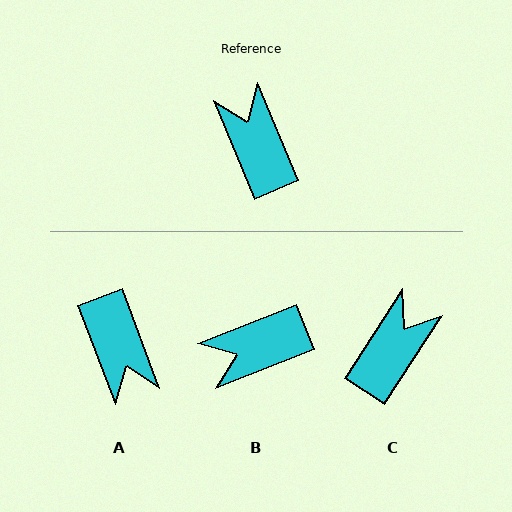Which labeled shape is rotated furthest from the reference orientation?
A, about 178 degrees away.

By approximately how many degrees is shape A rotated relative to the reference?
Approximately 178 degrees counter-clockwise.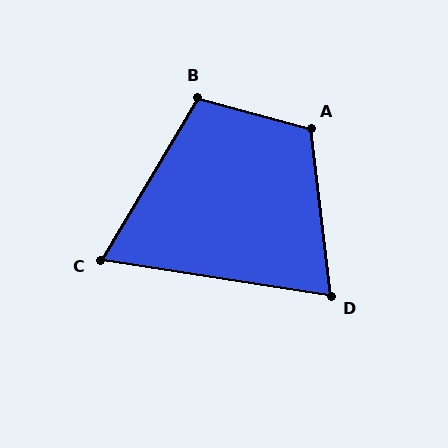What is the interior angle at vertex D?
Approximately 74 degrees (acute).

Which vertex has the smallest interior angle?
C, at approximately 68 degrees.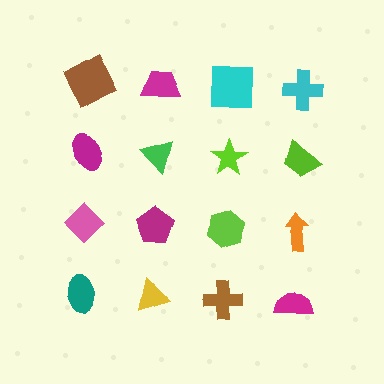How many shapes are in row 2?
4 shapes.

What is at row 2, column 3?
A lime star.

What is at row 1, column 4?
A cyan cross.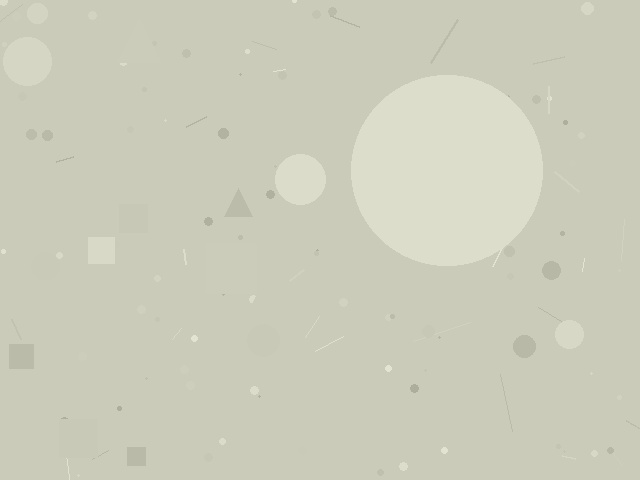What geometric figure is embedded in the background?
A circle is embedded in the background.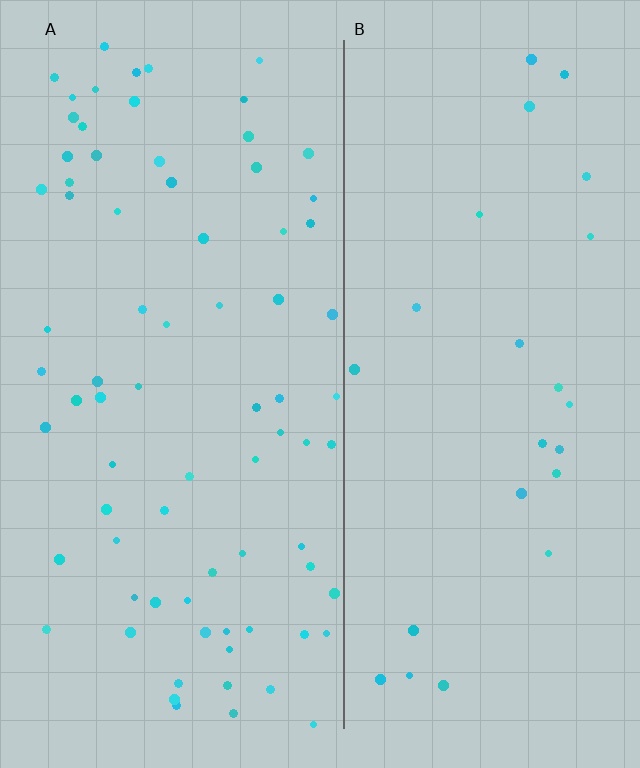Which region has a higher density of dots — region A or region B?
A (the left).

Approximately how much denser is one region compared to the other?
Approximately 3.2× — region A over region B.